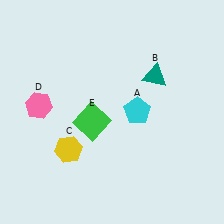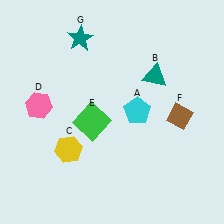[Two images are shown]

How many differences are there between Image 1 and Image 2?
There are 2 differences between the two images.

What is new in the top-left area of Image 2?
A teal star (G) was added in the top-left area of Image 2.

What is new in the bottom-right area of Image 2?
A brown diamond (F) was added in the bottom-right area of Image 2.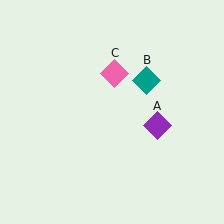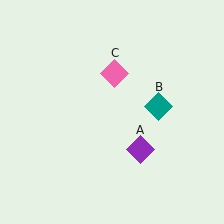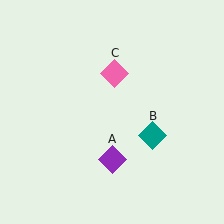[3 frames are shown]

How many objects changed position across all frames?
2 objects changed position: purple diamond (object A), teal diamond (object B).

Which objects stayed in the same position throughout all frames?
Pink diamond (object C) remained stationary.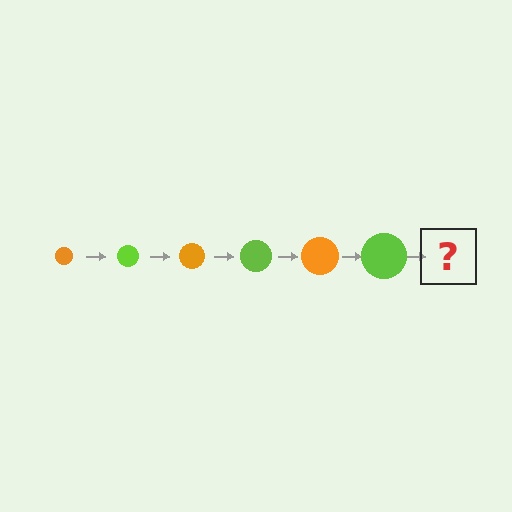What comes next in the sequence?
The next element should be an orange circle, larger than the previous one.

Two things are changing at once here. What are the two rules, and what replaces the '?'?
The two rules are that the circle grows larger each step and the color cycles through orange and lime. The '?' should be an orange circle, larger than the previous one.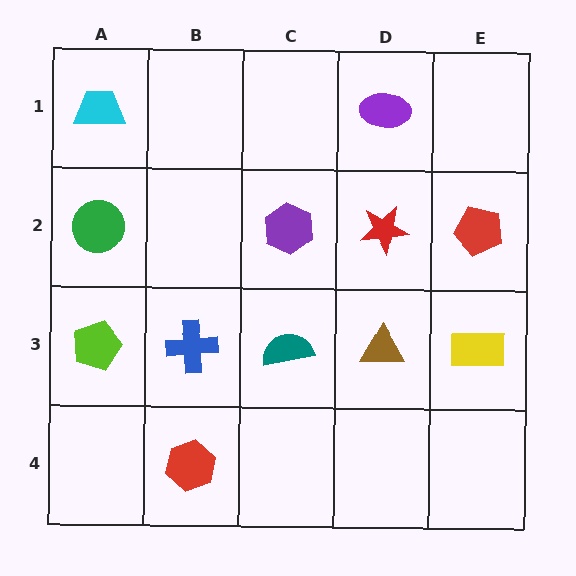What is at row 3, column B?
A blue cross.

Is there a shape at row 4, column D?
No, that cell is empty.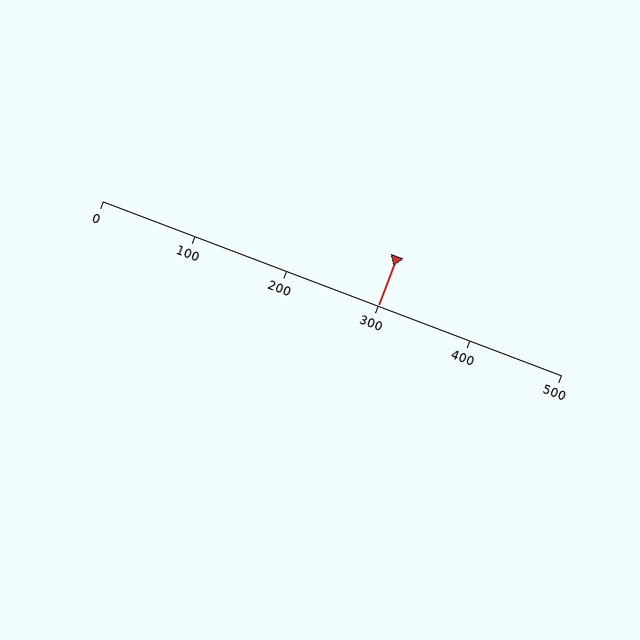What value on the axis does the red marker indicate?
The marker indicates approximately 300.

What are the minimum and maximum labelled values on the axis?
The axis runs from 0 to 500.